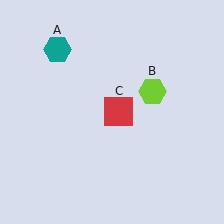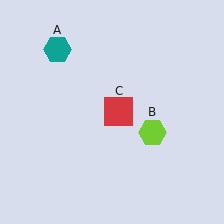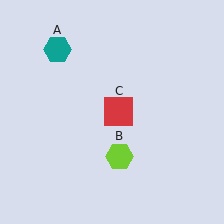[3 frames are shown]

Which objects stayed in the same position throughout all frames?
Teal hexagon (object A) and red square (object C) remained stationary.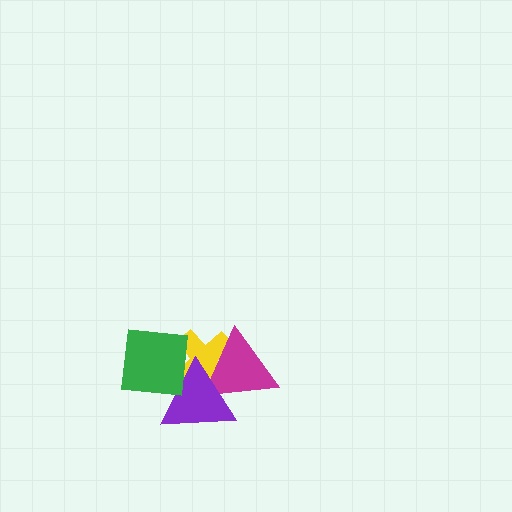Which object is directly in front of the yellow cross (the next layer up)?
The magenta triangle is directly in front of the yellow cross.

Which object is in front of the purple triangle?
The green square is in front of the purple triangle.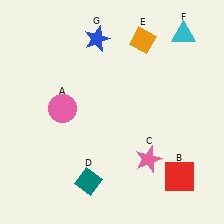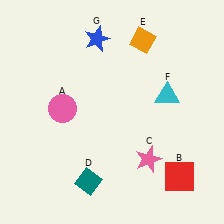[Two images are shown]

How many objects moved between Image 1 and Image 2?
1 object moved between the two images.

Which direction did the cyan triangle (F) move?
The cyan triangle (F) moved down.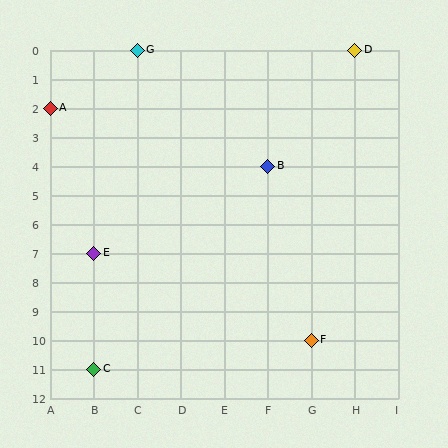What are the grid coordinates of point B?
Point B is at grid coordinates (F, 4).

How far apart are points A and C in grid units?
Points A and C are 1 column and 9 rows apart (about 9.1 grid units diagonally).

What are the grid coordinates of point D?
Point D is at grid coordinates (H, 0).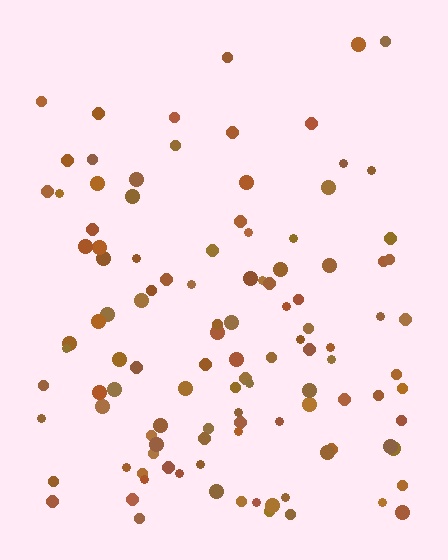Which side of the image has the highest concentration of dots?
The bottom.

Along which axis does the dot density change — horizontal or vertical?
Vertical.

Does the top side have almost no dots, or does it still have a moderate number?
Still a moderate number, just noticeably fewer than the bottom.